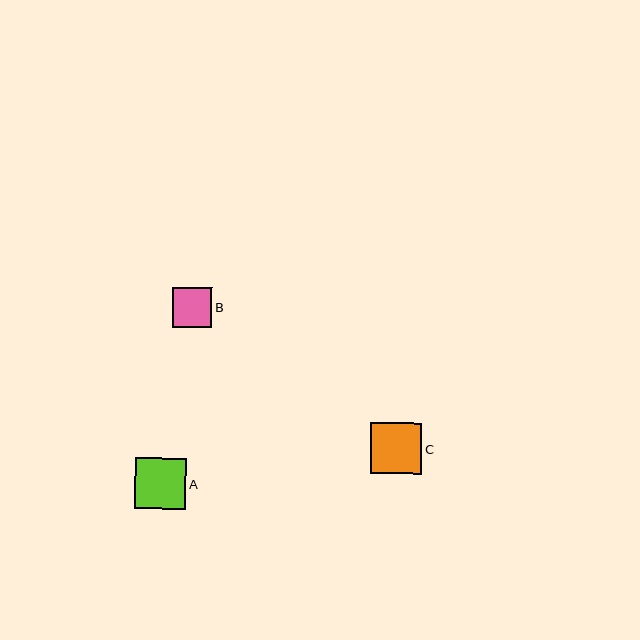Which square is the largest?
Square A is the largest with a size of approximately 51 pixels.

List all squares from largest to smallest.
From largest to smallest: A, C, B.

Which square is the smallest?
Square B is the smallest with a size of approximately 39 pixels.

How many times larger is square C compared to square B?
Square C is approximately 1.3 times the size of square B.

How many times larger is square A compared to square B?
Square A is approximately 1.3 times the size of square B.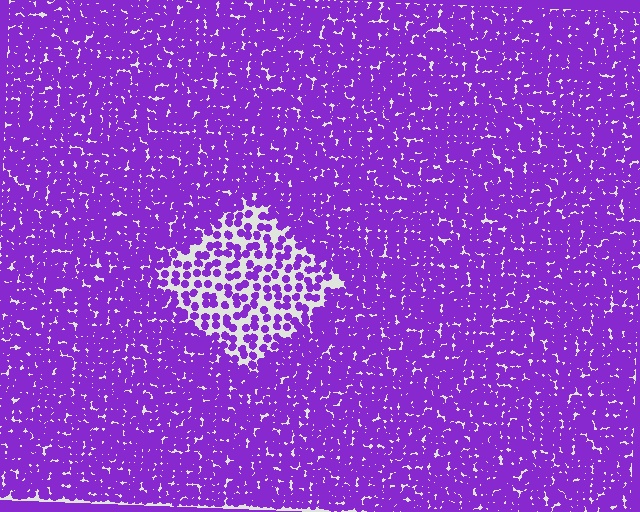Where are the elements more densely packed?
The elements are more densely packed outside the diamond boundary.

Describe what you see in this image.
The image contains small purple elements arranged at two different densities. A diamond-shaped region is visible where the elements are less densely packed than the surrounding area.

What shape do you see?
I see a diamond.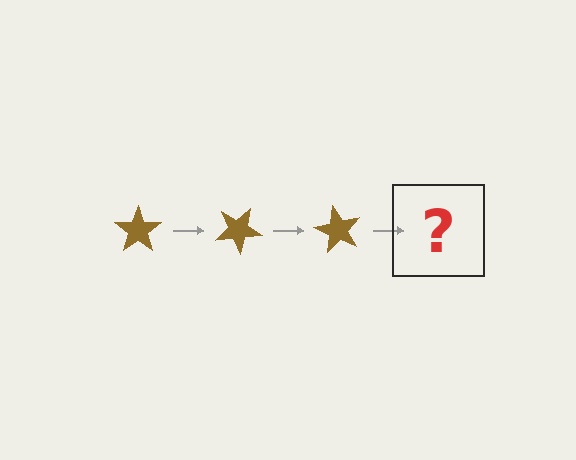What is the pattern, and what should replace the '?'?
The pattern is that the star rotates 30 degrees each step. The '?' should be a brown star rotated 90 degrees.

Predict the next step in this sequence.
The next step is a brown star rotated 90 degrees.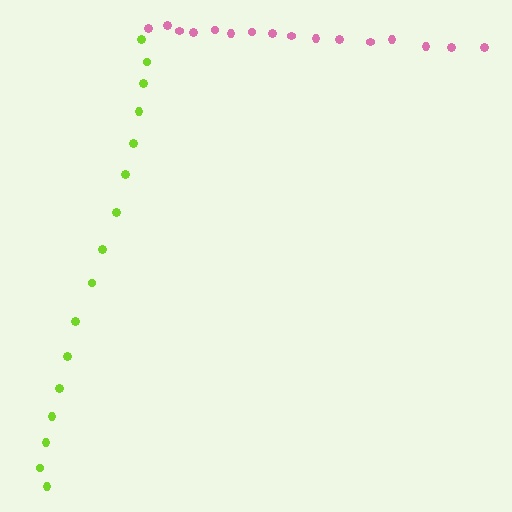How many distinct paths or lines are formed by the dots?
There are 2 distinct paths.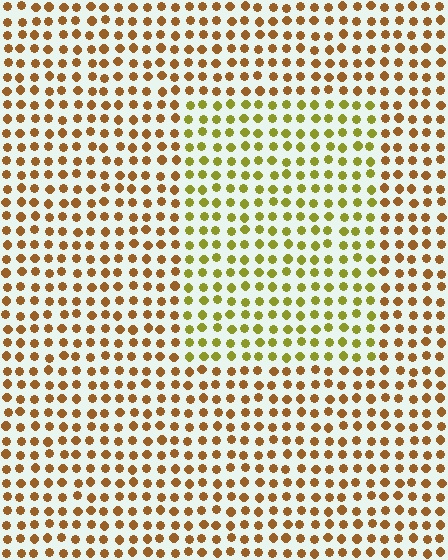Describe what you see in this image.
The image is filled with small brown elements in a uniform arrangement. A rectangle-shaped region is visible where the elements are tinted to a slightly different hue, forming a subtle color boundary.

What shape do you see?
I see a rectangle.